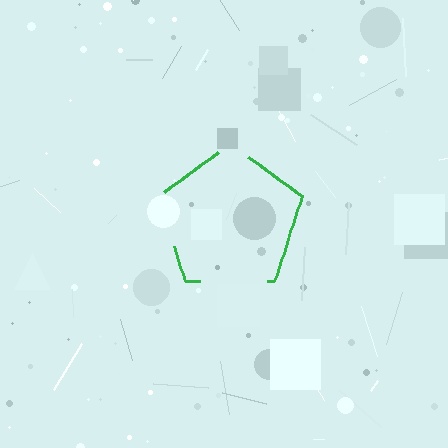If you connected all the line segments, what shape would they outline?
They would outline a pentagon.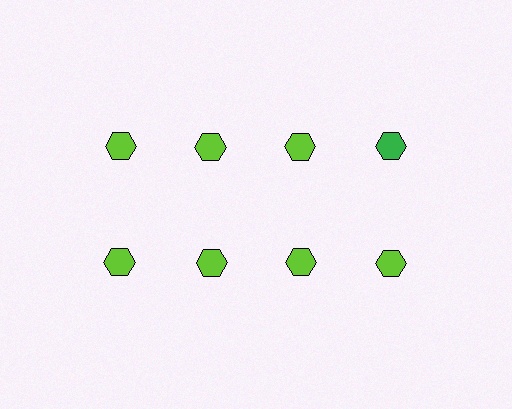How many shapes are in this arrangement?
There are 8 shapes arranged in a grid pattern.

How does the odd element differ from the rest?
It has a different color: green instead of lime.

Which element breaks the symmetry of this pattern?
The green hexagon in the top row, second from right column breaks the symmetry. All other shapes are lime hexagons.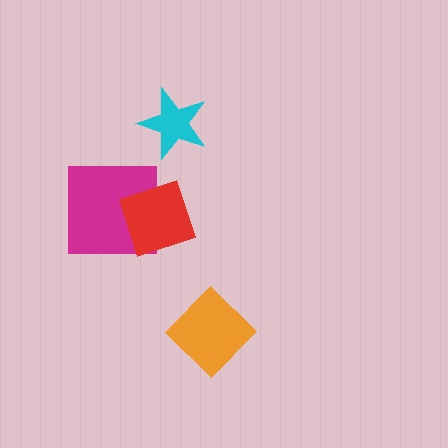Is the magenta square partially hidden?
Yes, it is partially covered by another shape.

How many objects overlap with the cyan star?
0 objects overlap with the cyan star.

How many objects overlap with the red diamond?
1 object overlaps with the red diamond.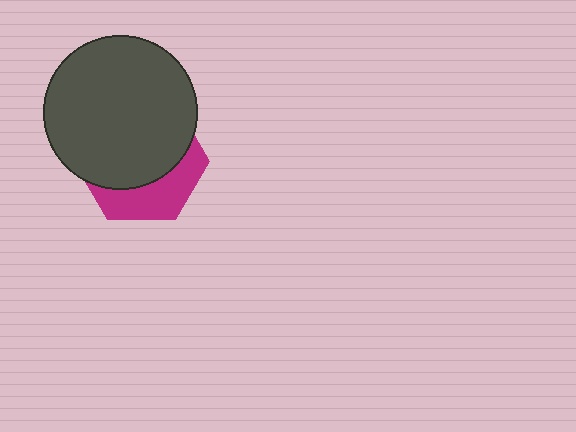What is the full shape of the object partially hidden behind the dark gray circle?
The partially hidden object is a magenta hexagon.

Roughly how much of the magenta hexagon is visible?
A small part of it is visible (roughly 34%).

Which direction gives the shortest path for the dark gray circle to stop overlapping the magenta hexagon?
Moving up gives the shortest separation.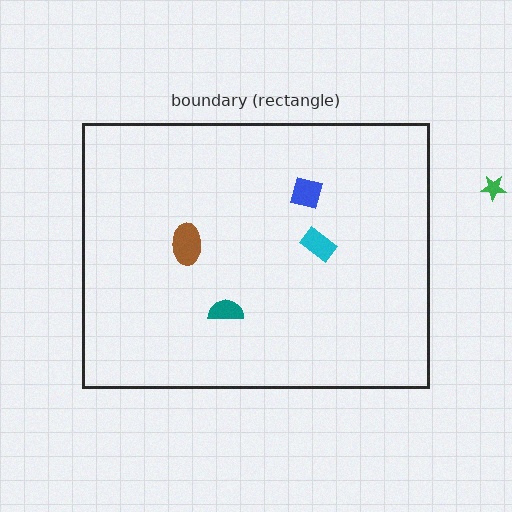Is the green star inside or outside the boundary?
Outside.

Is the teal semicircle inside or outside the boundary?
Inside.